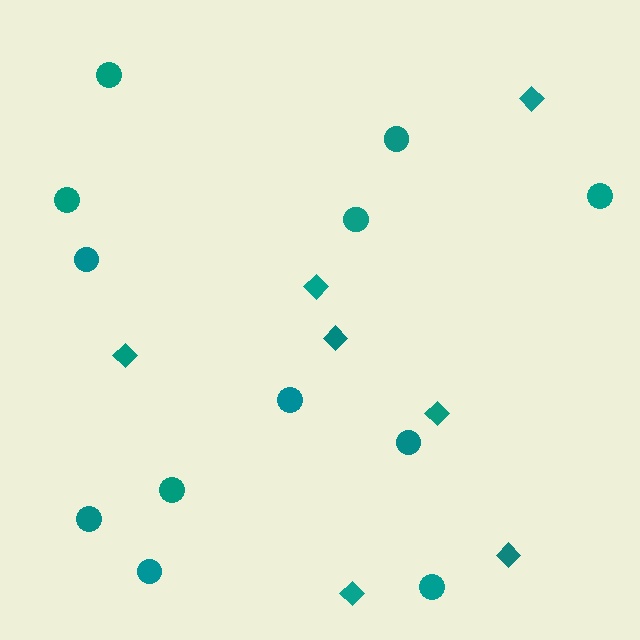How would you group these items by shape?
There are 2 groups: one group of circles (12) and one group of diamonds (7).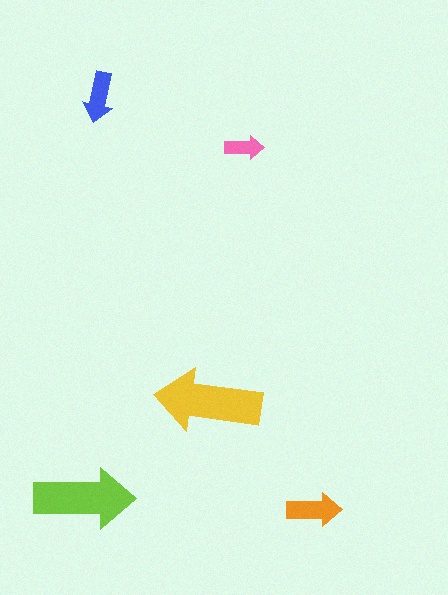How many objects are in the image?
There are 5 objects in the image.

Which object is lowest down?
The orange arrow is bottommost.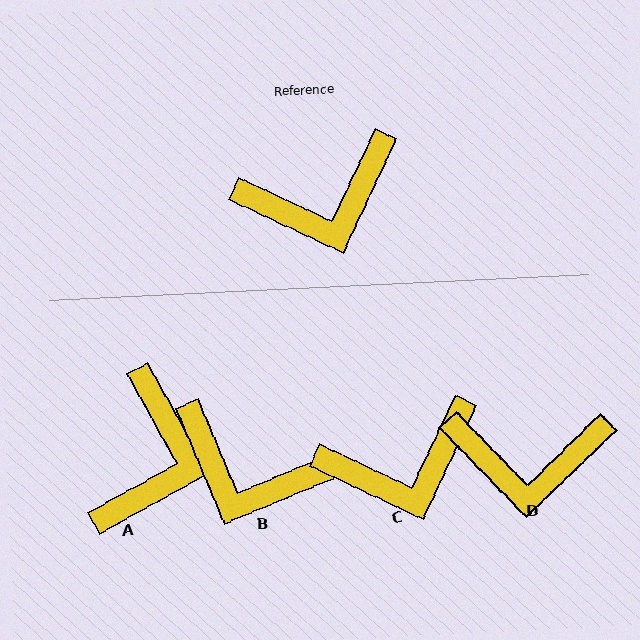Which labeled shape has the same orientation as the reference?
C.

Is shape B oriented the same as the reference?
No, it is off by about 42 degrees.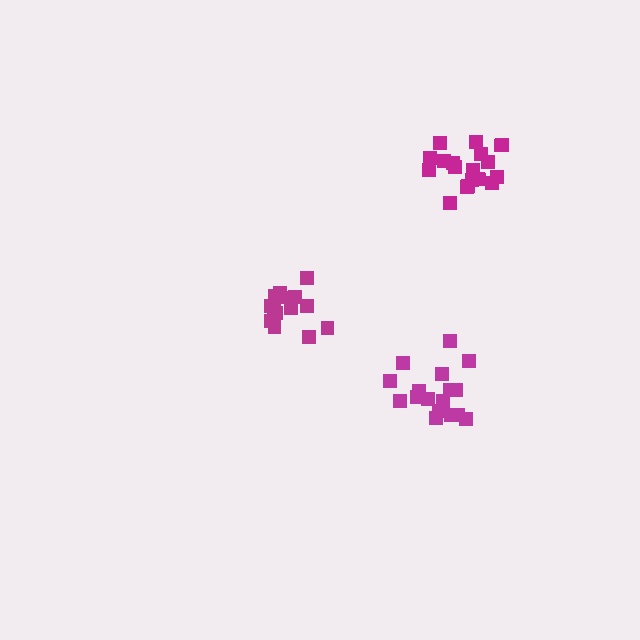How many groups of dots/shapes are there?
There are 3 groups.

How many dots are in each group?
Group 1: 15 dots, Group 2: 17 dots, Group 3: 20 dots (52 total).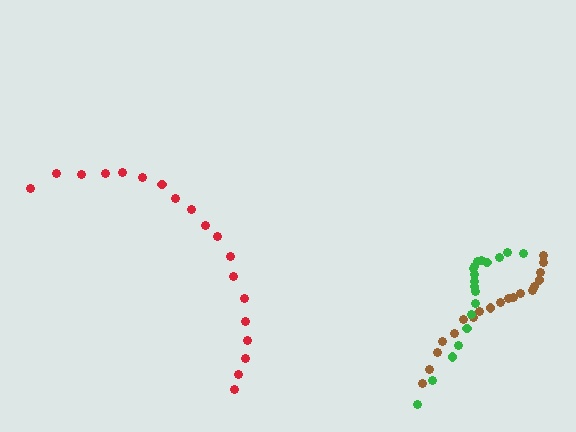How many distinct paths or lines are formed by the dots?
There are 3 distinct paths.